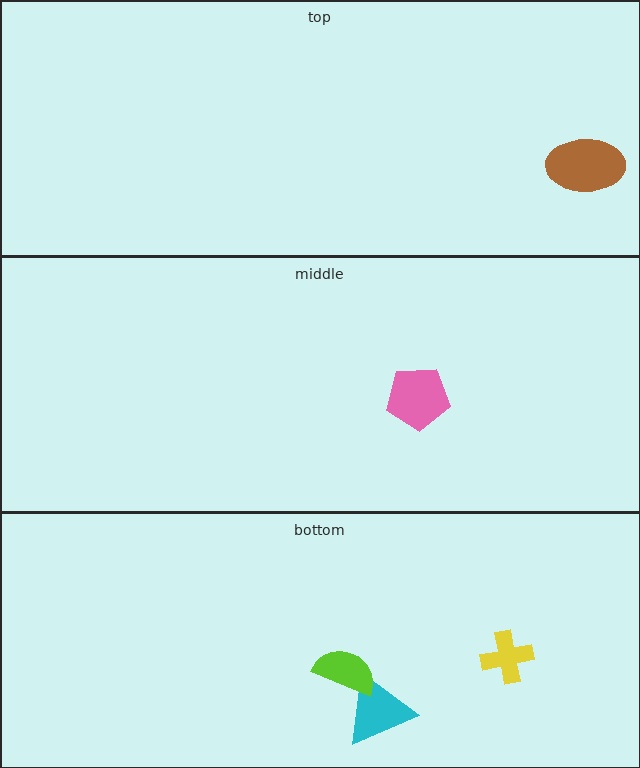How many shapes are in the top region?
1.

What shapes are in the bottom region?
The cyan triangle, the lime semicircle, the yellow cross.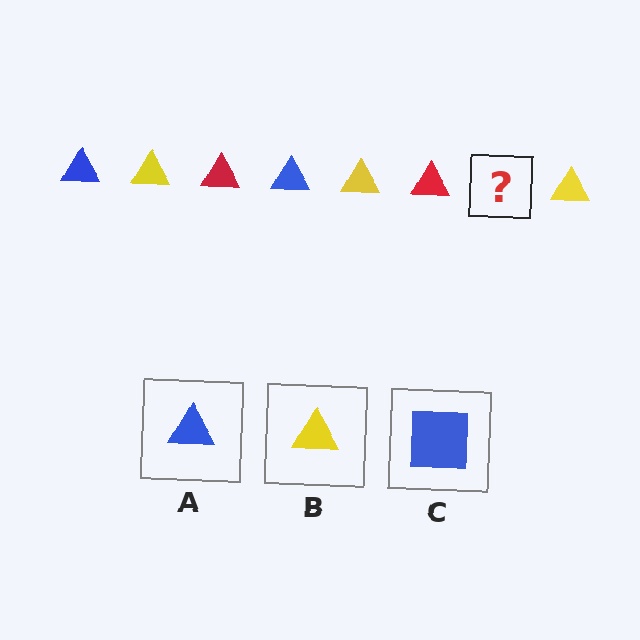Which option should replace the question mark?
Option A.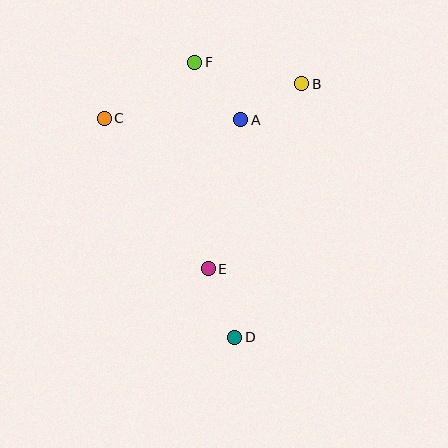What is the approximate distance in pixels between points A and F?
The distance between A and F is approximately 73 pixels.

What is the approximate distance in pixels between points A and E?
The distance between A and E is approximately 153 pixels.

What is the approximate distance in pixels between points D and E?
The distance between D and E is approximately 73 pixels.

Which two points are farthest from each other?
Points D and F are farthest from each other.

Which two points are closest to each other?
Points A and B are closest to each other.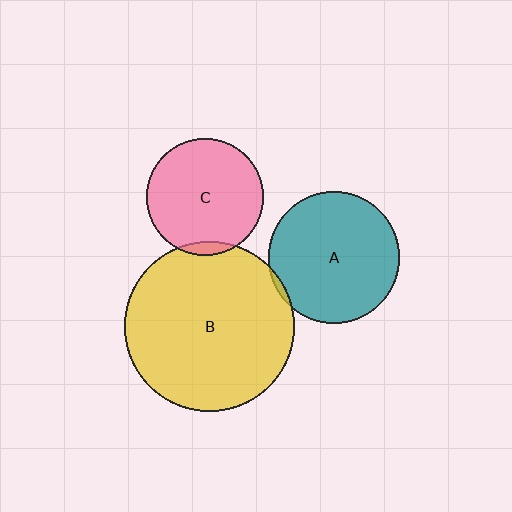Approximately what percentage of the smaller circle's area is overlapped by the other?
Approximately 5%.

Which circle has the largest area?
Circle B (yellow).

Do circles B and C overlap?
Yes.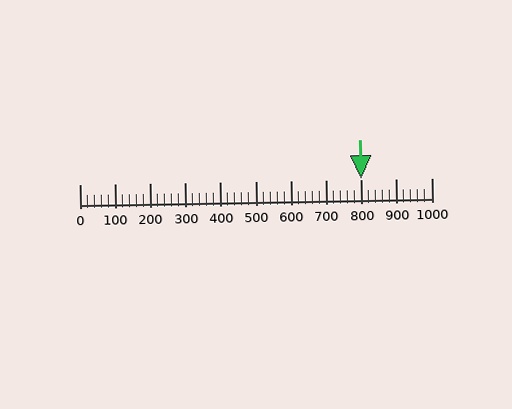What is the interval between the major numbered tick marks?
The major tick marks are spaced 100 units apart.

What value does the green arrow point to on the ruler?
The green arrow points to approximately 800.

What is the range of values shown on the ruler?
The ruler shows values from 0 to 1000.